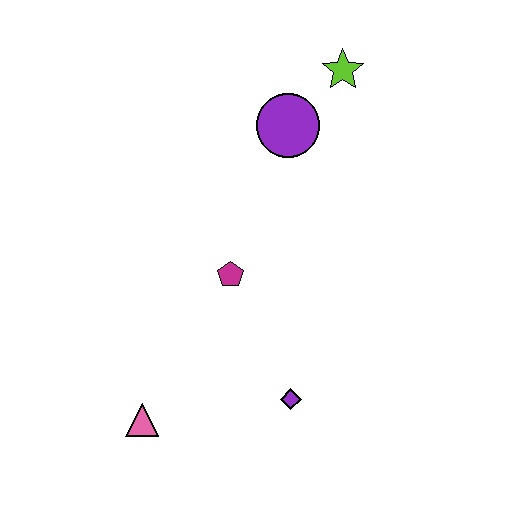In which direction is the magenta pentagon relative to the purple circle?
The magenta pentagon is below the purple circle.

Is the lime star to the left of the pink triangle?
No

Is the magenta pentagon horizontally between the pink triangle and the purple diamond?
Yes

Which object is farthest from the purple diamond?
The lime star is farthest from the purple diamond.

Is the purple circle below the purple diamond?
No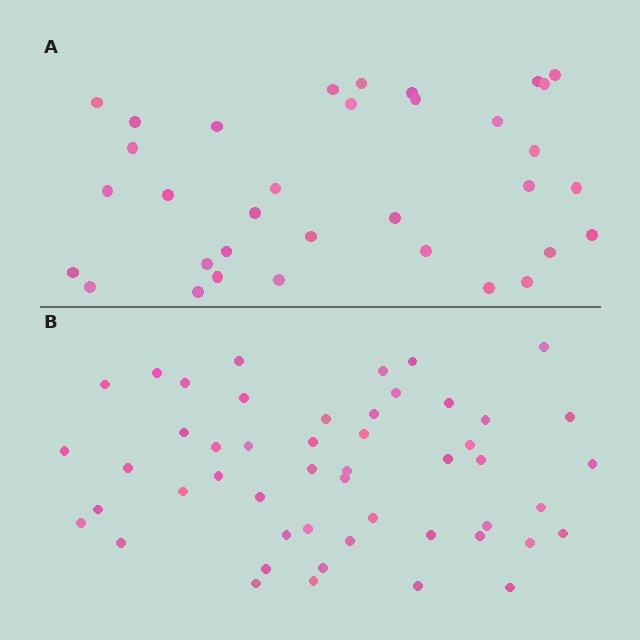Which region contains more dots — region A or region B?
Region B (the bottom region) has more dots.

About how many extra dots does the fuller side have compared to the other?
Region B has approximately 15 more dots than region A.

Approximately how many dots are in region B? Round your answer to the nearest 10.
About 50 dots.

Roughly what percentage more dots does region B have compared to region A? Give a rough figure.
About 45% more.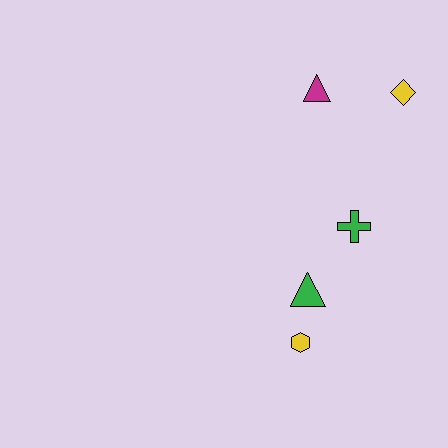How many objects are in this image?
There are 5 objects.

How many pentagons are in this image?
There are no pentagons.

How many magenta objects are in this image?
There is 1 magenta object.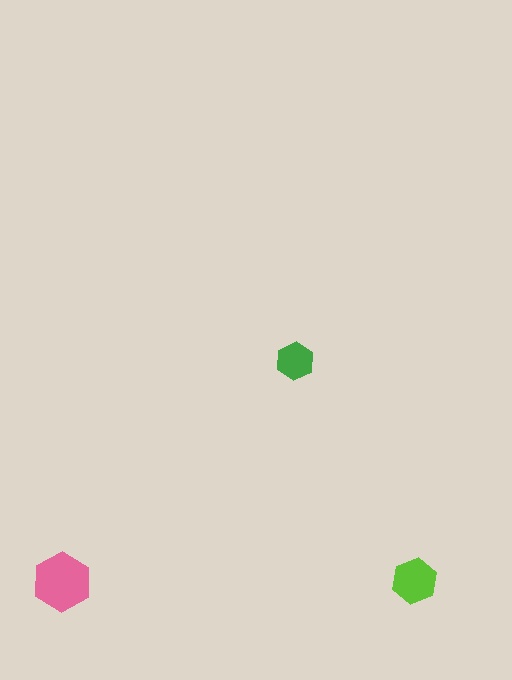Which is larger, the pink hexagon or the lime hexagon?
The pink one.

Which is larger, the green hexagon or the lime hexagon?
The lime one.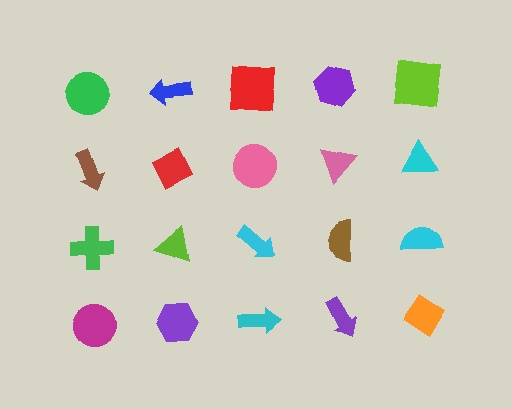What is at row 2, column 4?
A pink triangle.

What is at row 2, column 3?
A pink circle.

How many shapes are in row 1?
5 shapes.